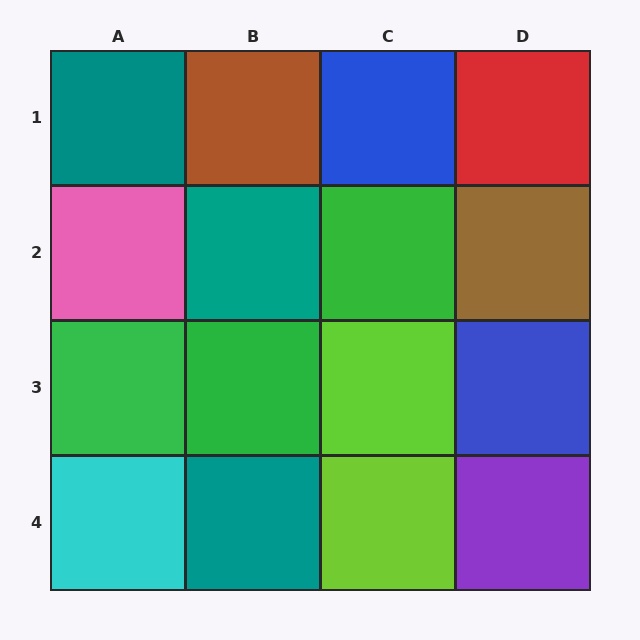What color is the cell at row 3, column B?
Green.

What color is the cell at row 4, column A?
Cyan.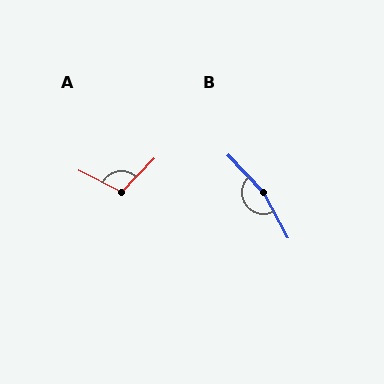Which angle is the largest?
B, at approximately 165 degrees.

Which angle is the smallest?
A, at approximately 108 degrees.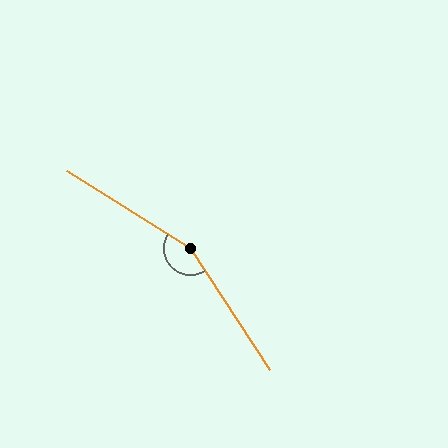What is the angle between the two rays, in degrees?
Approximately 155 degrees.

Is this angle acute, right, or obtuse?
It is obtuse.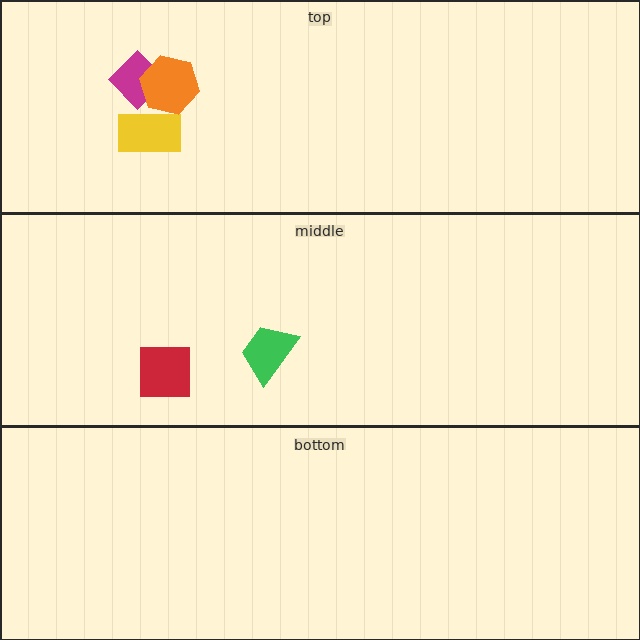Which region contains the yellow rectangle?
The top region.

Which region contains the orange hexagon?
The top region.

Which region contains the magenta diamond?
The top region.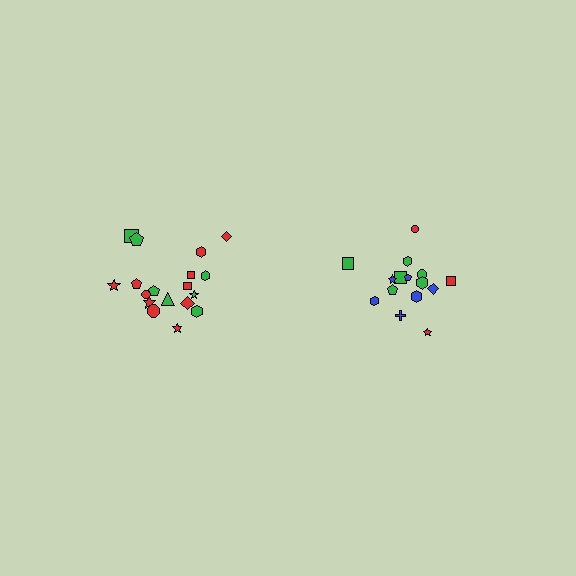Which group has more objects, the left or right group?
The left group.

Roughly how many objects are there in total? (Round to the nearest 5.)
Roughly 35 objects in total.